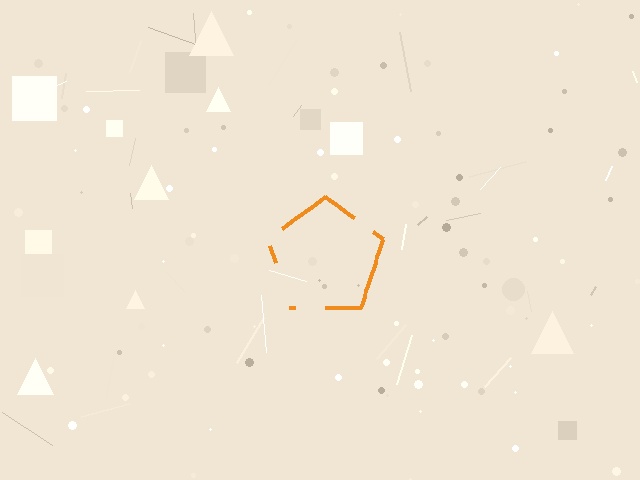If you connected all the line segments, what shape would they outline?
They would outline a pentagon.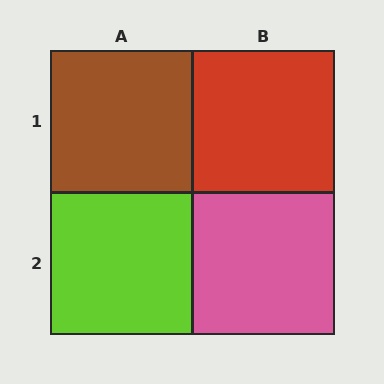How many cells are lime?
1 cell is lime.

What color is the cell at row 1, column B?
Red.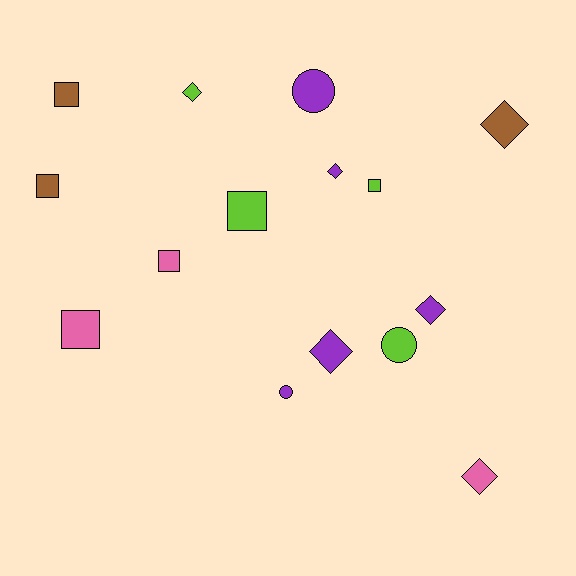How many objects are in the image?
There are 15 objects.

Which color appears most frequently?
Purple, with 5 objects.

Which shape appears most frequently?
Diamond, with 6 objects.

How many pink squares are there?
There are 2 pink squares.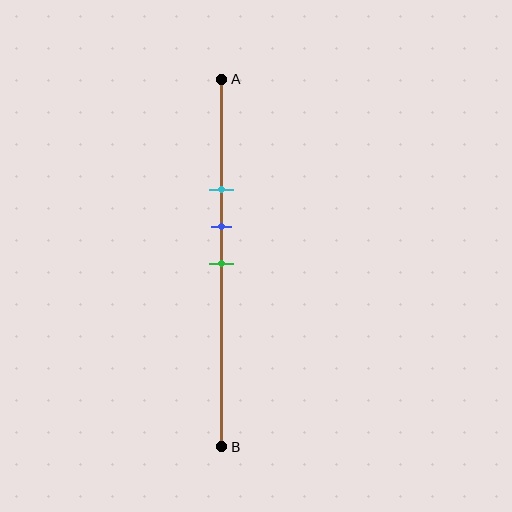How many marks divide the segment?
There are 3 marks dividing the segment.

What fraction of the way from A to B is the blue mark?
The blue mark is approximately 40% (0.4) of the way from A to B.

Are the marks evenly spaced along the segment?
Yes, the marks are approximately evenly spaced.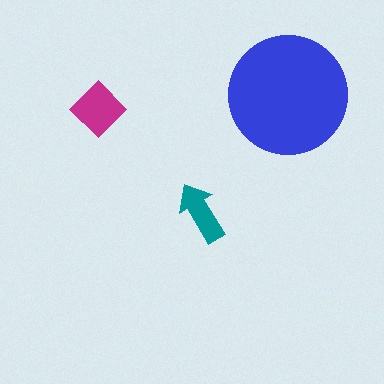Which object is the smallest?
The teal arrow.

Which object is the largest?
The blue circle.